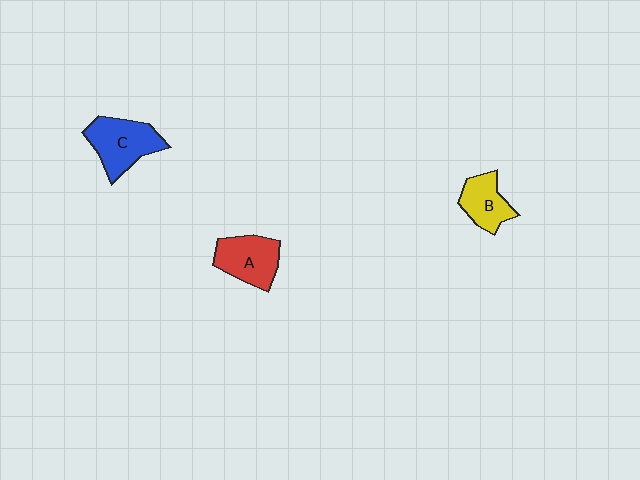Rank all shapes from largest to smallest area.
From largest to smallest: C (blue), A (red), B (yellow).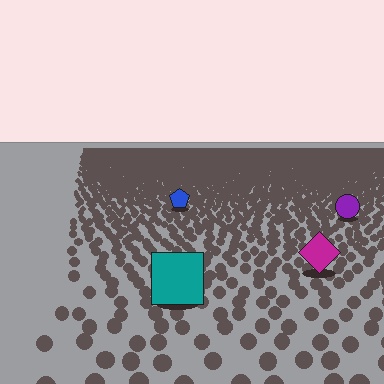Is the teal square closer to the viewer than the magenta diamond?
Yes. The teal square is closer — you can tell from the texture gradient: the ground texture is coarser near it.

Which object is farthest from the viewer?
The blue pentagon is farthest from the viewer. It appears smaller and the ground texture around it is denser.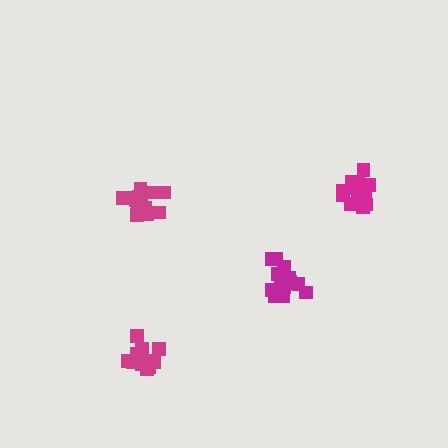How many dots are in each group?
Group 1: 16 dots, Group 2: 19 dots, Group 3: 19 dots, Group 4: 15 dots (69 total).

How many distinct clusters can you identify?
There are 4 distinct clusters.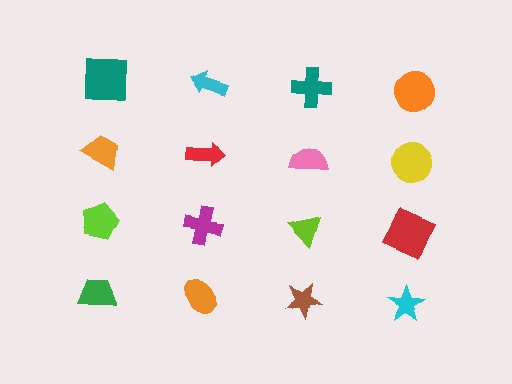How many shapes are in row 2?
4 shapes.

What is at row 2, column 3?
A pink semicircle.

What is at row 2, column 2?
A red arrow.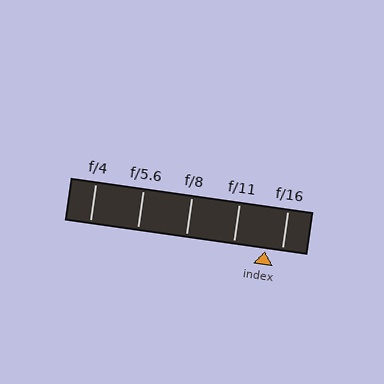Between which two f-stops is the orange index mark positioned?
The index mark is between f/11 and f/16.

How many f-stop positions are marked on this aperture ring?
There are 5 f-stop positions marked.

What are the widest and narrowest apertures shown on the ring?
The widest aperture shown is f/4 and the narrowest is f/16.